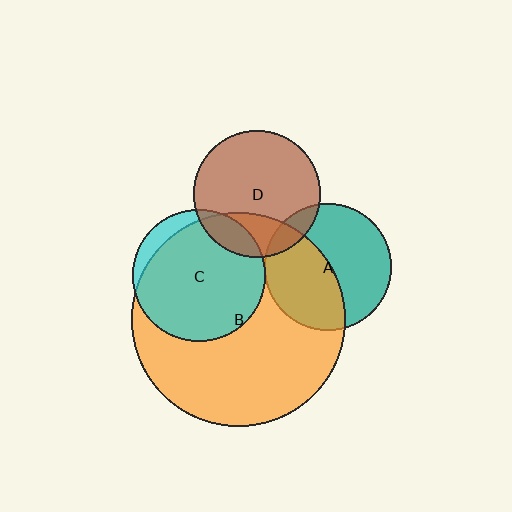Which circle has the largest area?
Circle B (orange).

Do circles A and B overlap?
Yes.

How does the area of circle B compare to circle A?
Approximately 2.8 times.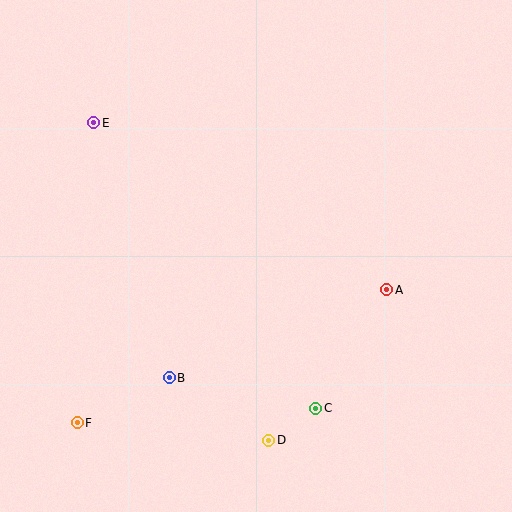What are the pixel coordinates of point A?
Point A is at (387, 290).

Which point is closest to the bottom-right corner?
Point C is closest to the bottom-right corner.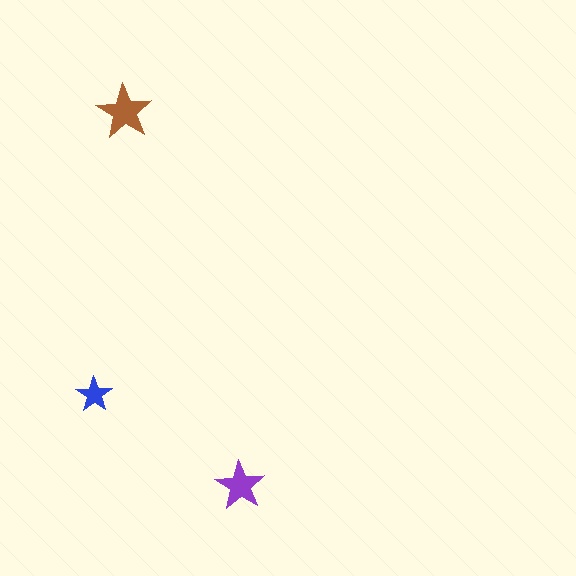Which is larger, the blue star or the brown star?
The brown one.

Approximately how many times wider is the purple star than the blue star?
About 1.5 times wider.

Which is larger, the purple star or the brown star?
The brown one.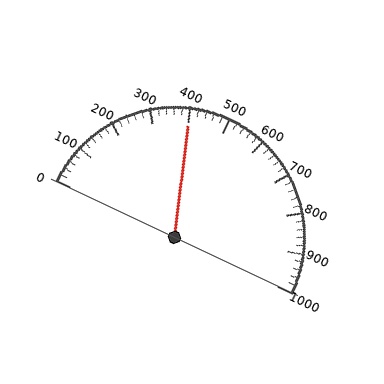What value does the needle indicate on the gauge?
The needle indicates approximately 400.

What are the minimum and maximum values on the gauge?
The gauge ranges from 0 to 1000.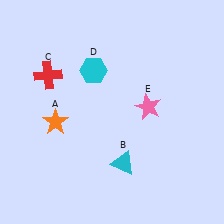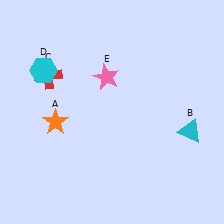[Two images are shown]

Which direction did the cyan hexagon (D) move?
The cyan hexagon (D) moved left.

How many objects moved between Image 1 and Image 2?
3 objects moved between the two images.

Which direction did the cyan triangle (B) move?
The cyan triangle (B) moved right.